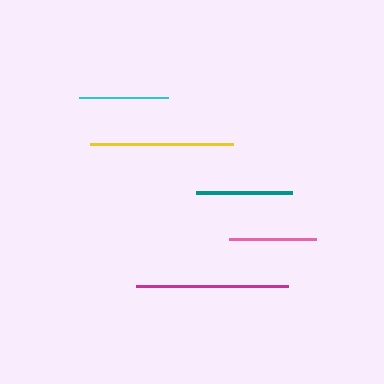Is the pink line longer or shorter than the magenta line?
The magenta line is longer than the pink line.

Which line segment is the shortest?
The pink line is the shortest at approximately 87 pixels.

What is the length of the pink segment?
The pink segment is approximately 87 pixels long.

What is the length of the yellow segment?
The yellow segment is approximately 143 pixels long.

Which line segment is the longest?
The magenta line is the longest at approximately 152 pixels.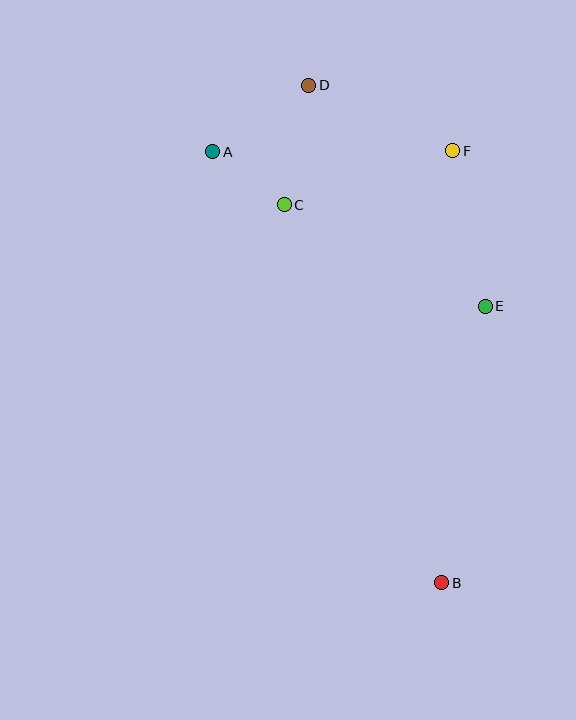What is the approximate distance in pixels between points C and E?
The distance between C and E is approximately 225 pixels.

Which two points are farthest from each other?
Points B and D are farthest from each other.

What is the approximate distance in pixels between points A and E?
The distance between A and E is approximately 313 pixels.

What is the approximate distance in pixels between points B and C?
The distance between B and C is approximately 410 pixels.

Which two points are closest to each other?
Points A and C are closest to each other.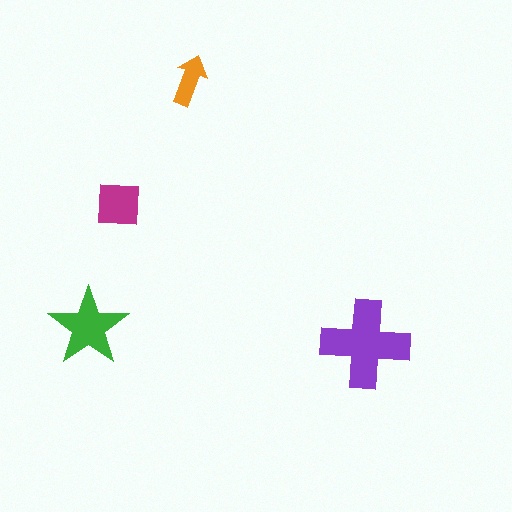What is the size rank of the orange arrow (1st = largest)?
4th.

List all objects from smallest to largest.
The orange arrow, the magenta square, the green star, the purple cross.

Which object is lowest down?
The purple cross is bottommost.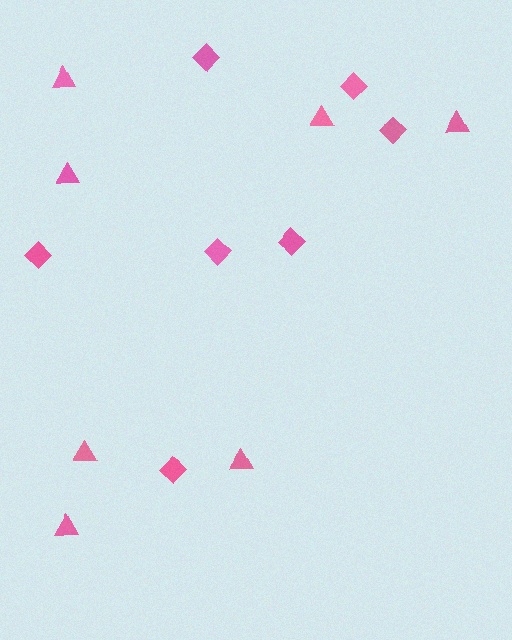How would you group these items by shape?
There are 2 groups: one group of triangles (7) and one group of diamonds (7).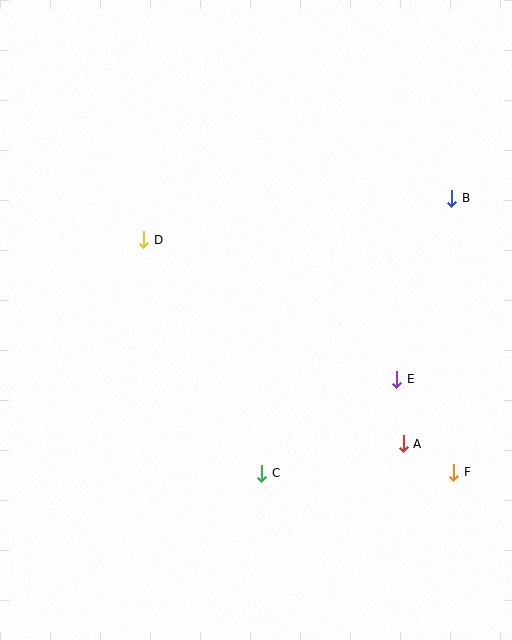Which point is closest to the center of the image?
Point D at (144, 240) is closest to the center.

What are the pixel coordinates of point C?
Point C is at (262, 473).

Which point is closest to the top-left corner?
Point D is closest to the top-left corner.